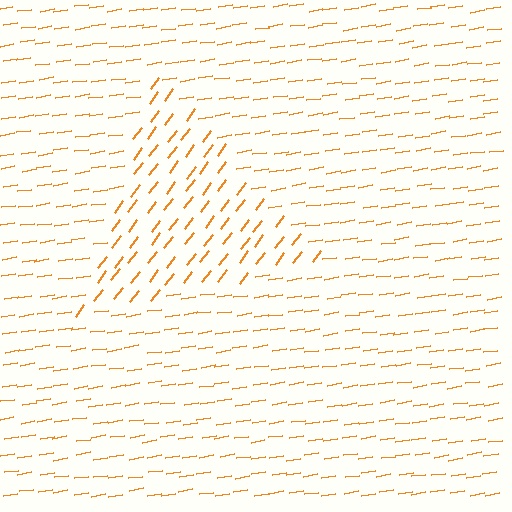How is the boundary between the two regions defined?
The boundary is defined purely by a change in line orientation (approximately 45 degrees difference). All lines are the same color and thickness.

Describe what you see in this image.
The image is filled with small orange line segments. A triangle region in the image has lines oriented differently from the surrounding lines, creating a visible texture boundary.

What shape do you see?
I see a triangle.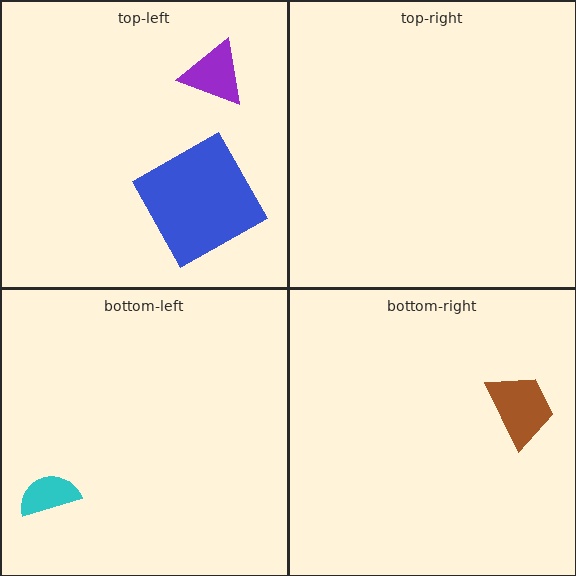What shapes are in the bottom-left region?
The cyan semicircle.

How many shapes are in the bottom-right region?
1.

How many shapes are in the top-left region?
2.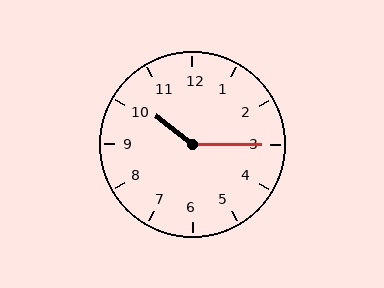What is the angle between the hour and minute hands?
Approximately 142 degrees.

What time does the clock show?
10:15.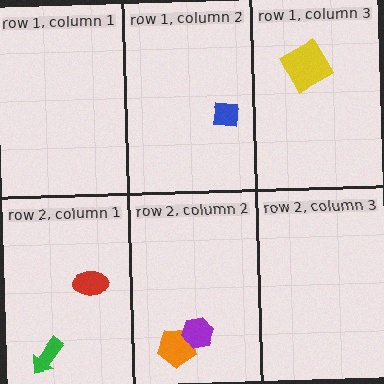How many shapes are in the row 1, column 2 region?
1.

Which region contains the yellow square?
The row 1, column 3 region.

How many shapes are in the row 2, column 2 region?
2.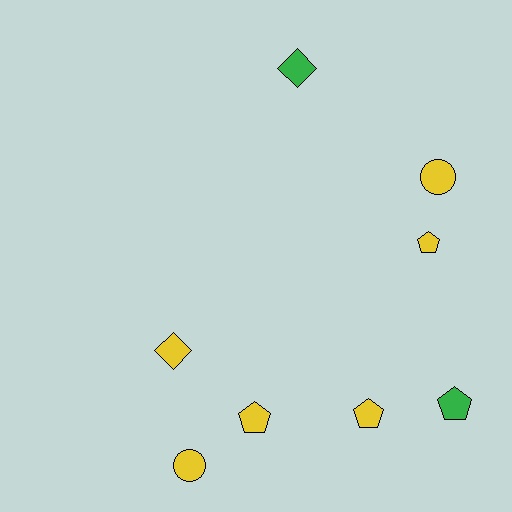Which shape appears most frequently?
Pentagon, with 4 objects.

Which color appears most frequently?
Yellow, with 6 objects.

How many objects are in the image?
There are 8 objects.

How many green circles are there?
There are no green circles.